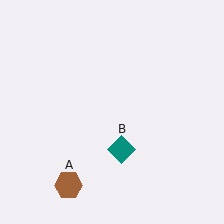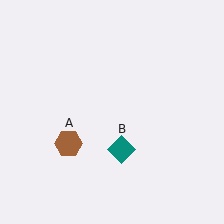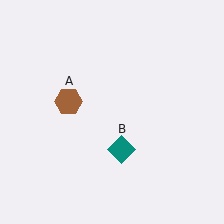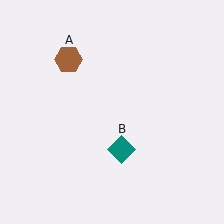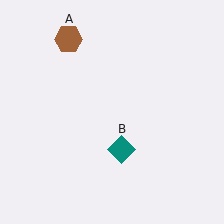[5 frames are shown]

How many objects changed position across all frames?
1 object changed position: brown hexagon (object A).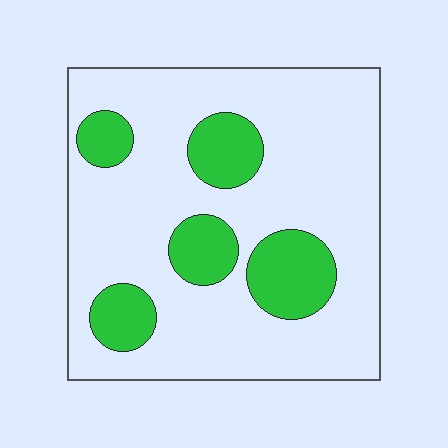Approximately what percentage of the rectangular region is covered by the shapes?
Approximately 20%.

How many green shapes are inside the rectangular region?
5.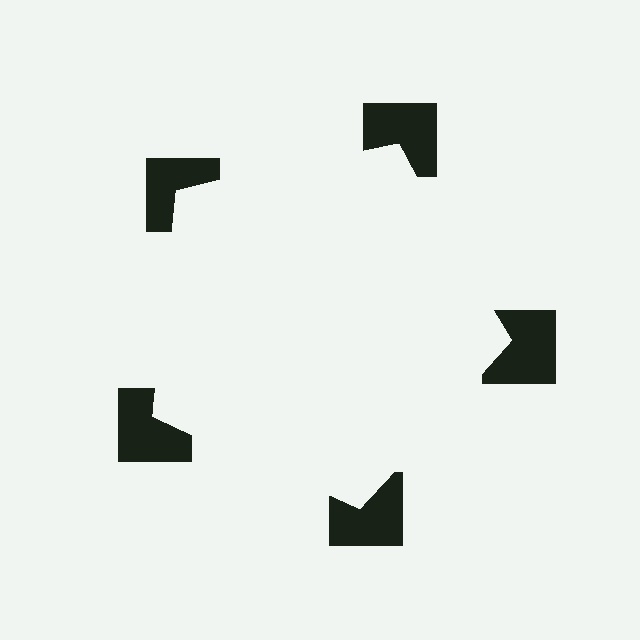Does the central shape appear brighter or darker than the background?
It typically appears slightly brighter than the background, even though no actual brightness change is drawn.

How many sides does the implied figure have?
5 sides.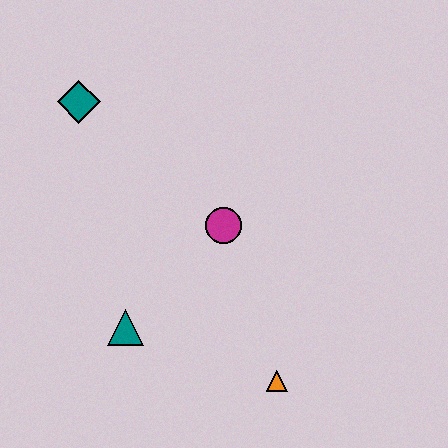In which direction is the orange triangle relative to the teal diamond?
The orange triangle is below the teal diamond.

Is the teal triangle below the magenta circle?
Yes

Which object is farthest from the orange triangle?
The teal diamond is farthest from the orange triangle.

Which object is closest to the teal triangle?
The magenta circle is closest to the teal triangle.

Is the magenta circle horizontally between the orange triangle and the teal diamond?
Yes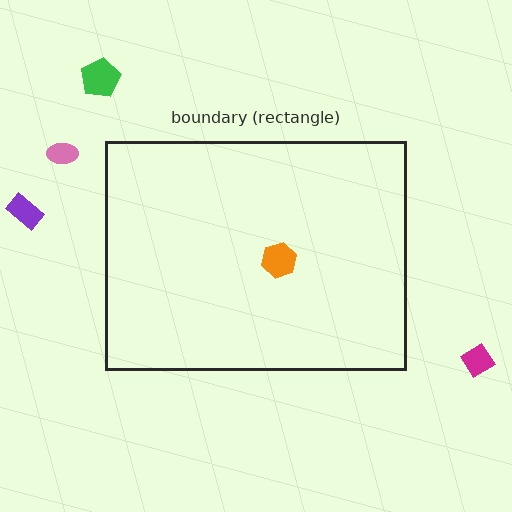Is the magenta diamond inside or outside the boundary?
Outside.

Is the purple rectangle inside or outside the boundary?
Outside.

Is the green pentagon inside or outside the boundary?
Outside.